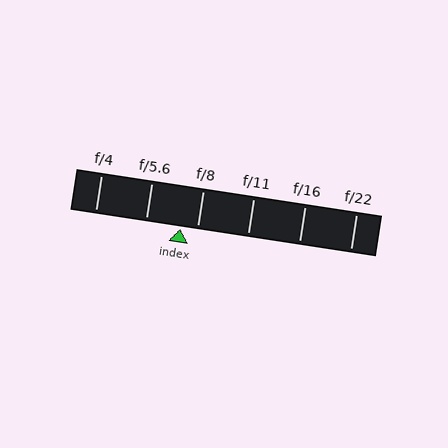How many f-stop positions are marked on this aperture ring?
There are 6 f-stop positions marked.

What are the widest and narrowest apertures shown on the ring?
The widest aperture shown is f/4 and the narrowest is f/22.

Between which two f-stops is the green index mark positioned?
The index mark is between f/5.6 and f/8.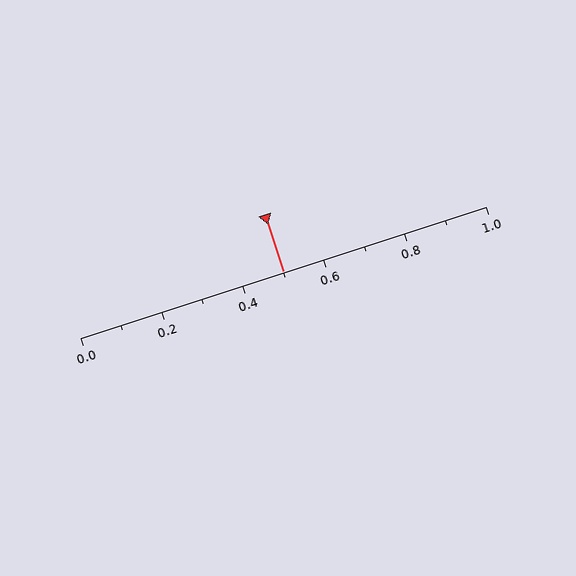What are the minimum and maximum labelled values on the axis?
The axis runs from 0.0 to 1.0.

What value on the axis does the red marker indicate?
The marker indicates approximately 0.5.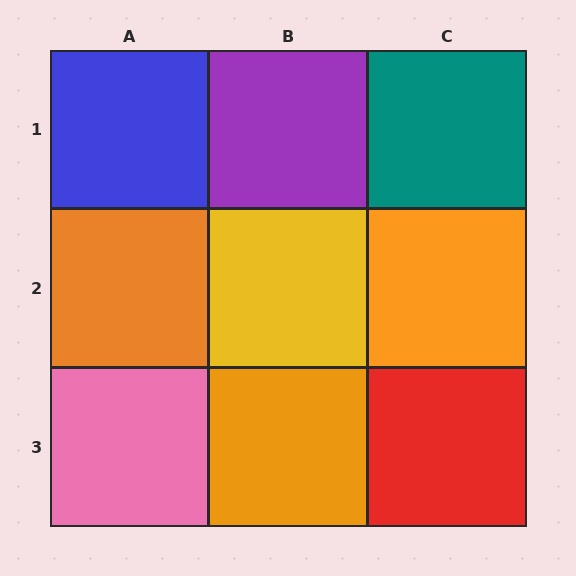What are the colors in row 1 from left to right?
Blue, purple, teal.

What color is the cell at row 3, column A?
Pink.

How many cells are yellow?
1 cell is yellow.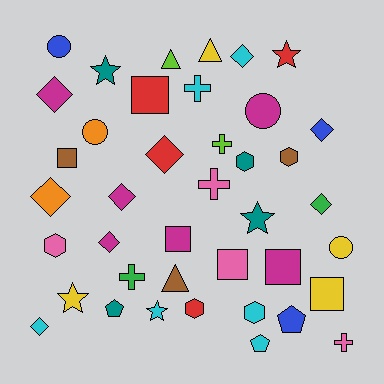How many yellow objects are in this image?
There are 4 yellow objects.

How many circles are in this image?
There are 4 circles.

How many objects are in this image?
There are 40 objects.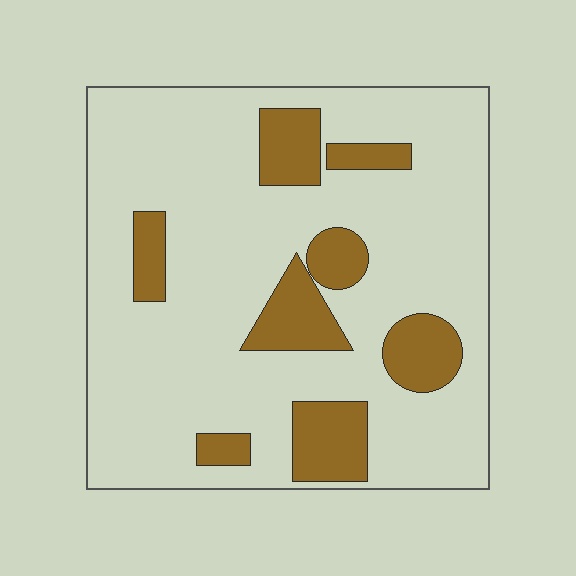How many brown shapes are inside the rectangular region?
8.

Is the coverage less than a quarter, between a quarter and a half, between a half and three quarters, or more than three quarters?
Less than a quarter.